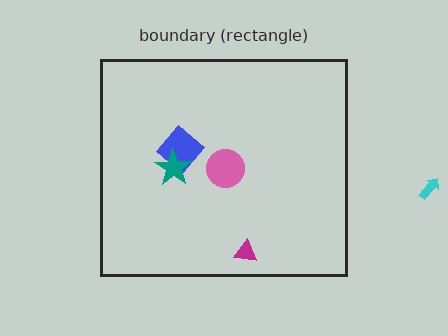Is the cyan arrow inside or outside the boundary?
Outside.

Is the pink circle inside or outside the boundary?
Inside.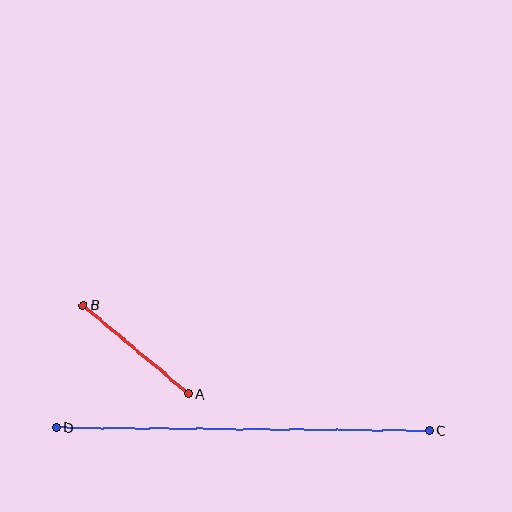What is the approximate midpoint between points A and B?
The midpoint is at approximately (136, 350) pixels.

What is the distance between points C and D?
The distance is approximately 373 pixels.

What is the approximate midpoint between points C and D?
The midpoint is at approximately (243, 429) pixels.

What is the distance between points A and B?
The distance is approximately 137 pixels.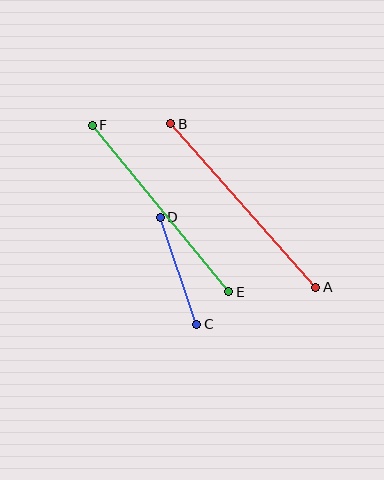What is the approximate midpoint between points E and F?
The midpoint is at approximately (161, 209) pixels.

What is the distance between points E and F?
The distance is approximately 216 pixels.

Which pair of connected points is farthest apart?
Points A and B are farthest apart.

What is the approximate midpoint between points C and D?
The midpoint is at approximately (178, 271) pixels.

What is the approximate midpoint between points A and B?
The midpoint is at approximately (243, 206) pixels.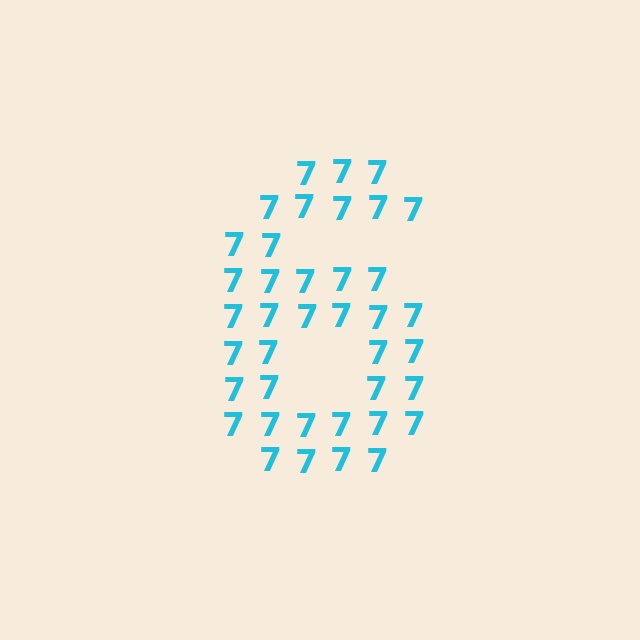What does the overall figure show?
The overall figure shows the digit 6.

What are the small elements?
The small elements are digit 7's.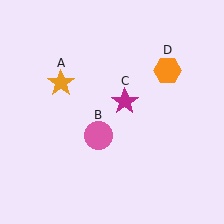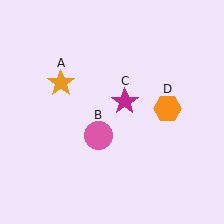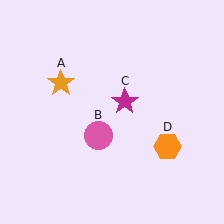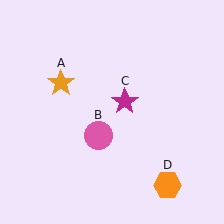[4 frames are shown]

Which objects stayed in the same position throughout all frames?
Orange star (object A) and pink circle (object B) and magenta star (object C) remained stationary.